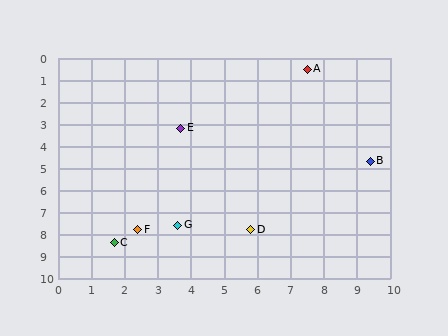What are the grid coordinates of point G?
Point G is at approximately (3.6, 7.6).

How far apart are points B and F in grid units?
Points B and F are about 7.7 grid units apart.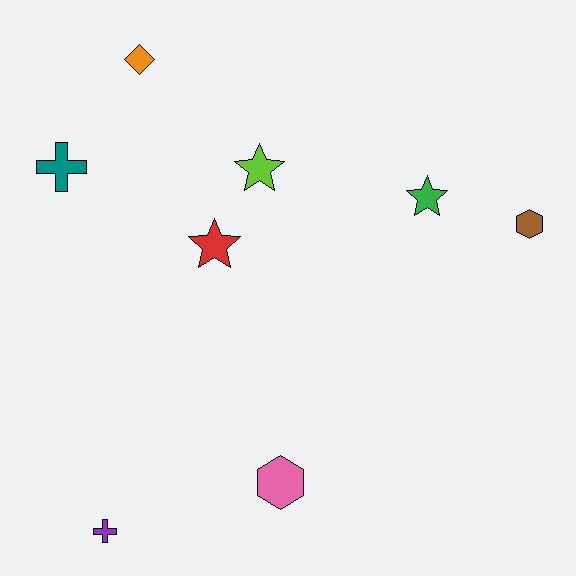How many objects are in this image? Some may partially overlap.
There are 8 objects.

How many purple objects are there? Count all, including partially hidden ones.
There is 1 purple object.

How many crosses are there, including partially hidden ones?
There are 2 crosses.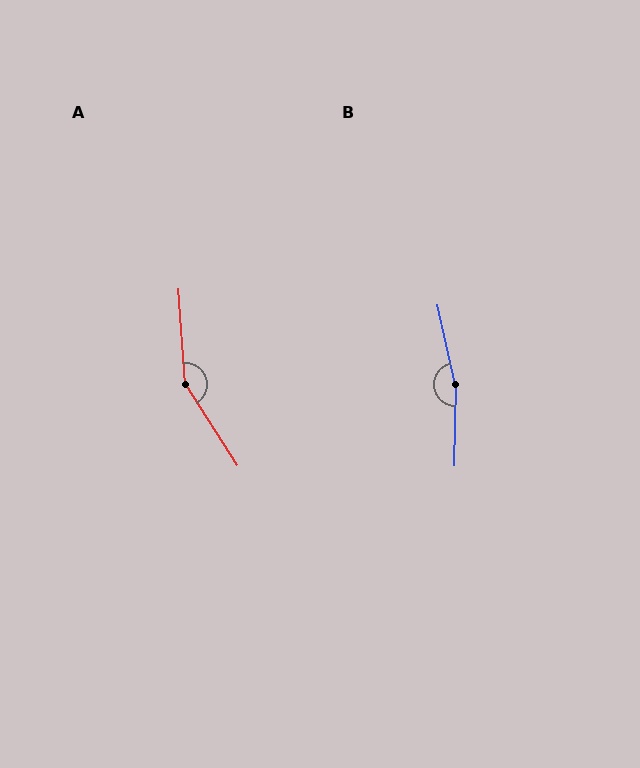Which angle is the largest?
B, at approximately 166 degrees.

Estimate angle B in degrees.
Approximately 166 degrees.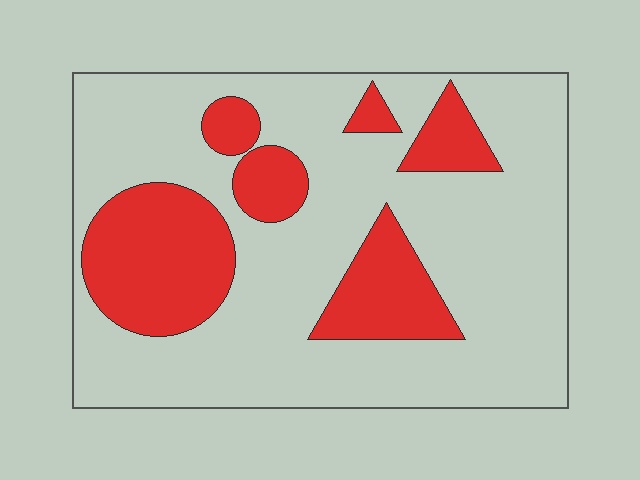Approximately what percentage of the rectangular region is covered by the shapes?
Approximately 25%.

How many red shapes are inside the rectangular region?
6.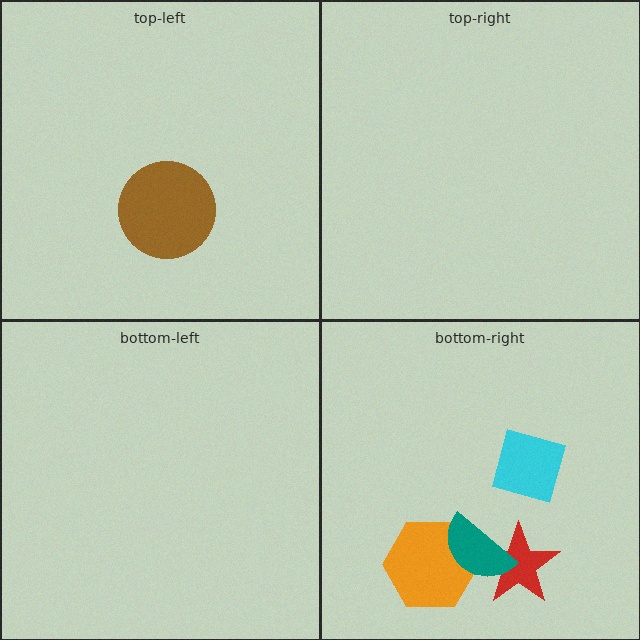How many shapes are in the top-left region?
1.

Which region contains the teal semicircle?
The bottom-right region.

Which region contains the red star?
The bottom-right region.